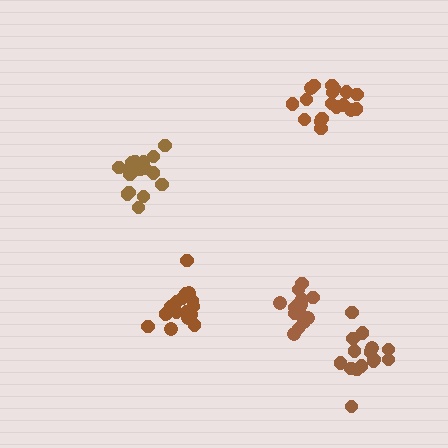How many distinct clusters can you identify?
There are 5 distinct clusters.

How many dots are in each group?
Group 1: 18 dots, Group 2: 15 dots, Group 3: 15 dots, Group 4: 17 dots, Group 5: 18 dots (83 total).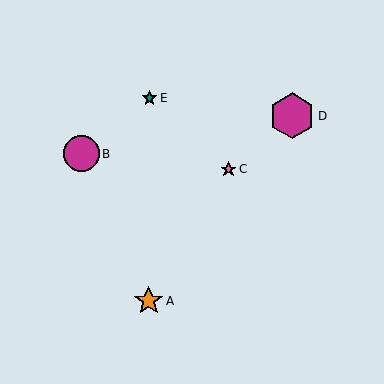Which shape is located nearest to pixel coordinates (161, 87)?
The teal star (labeled E) at (150, 98) is nearest to that location.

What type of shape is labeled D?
Shape D is a magenta hexagon.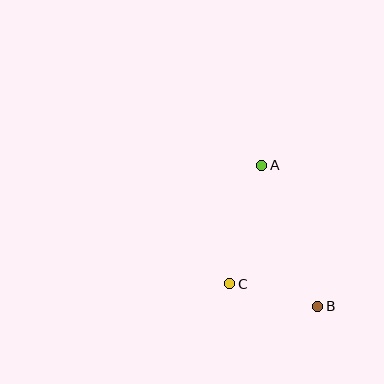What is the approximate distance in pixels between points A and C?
The distance between A and C is approximately 122 pixels.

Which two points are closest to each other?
Points B and C are closest to each other.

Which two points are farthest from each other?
Points A and B are farthest from each other.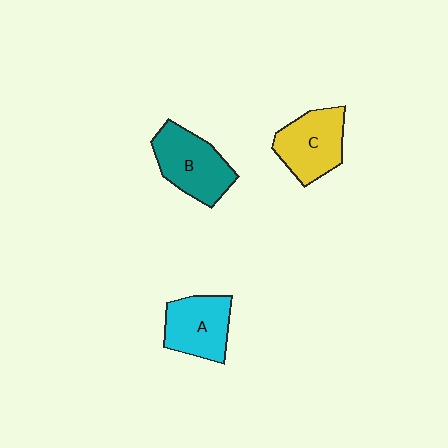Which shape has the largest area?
Shape B (teal).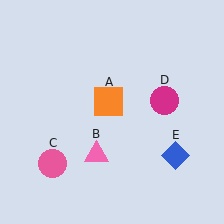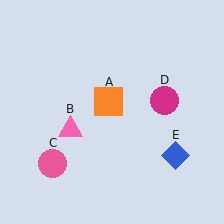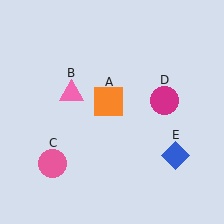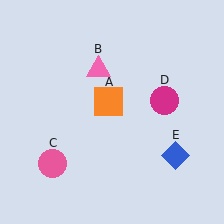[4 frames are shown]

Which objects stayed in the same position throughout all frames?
Orange square (object A) and pink circle (object C) and magenta circle (object D) and blue diamond (object E) remained stationary.